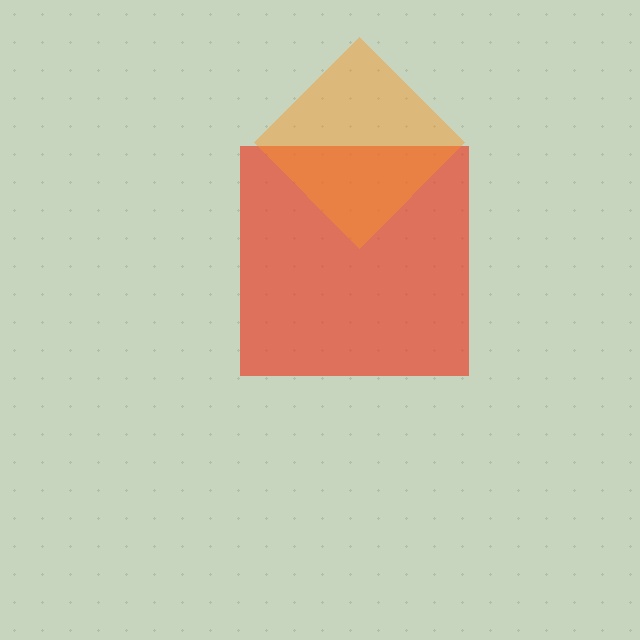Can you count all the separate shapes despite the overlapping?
Yes, there are 2 separate shapes.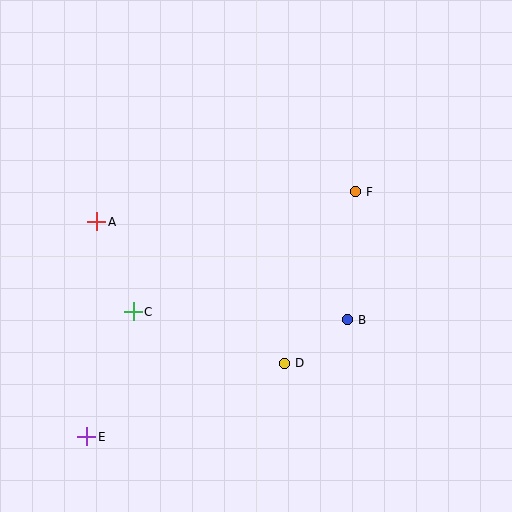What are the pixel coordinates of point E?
Point E is at (87, 437).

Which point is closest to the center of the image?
Point D at (284, 363) is closest to the center.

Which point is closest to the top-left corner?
Point A is closest to the top-left corner.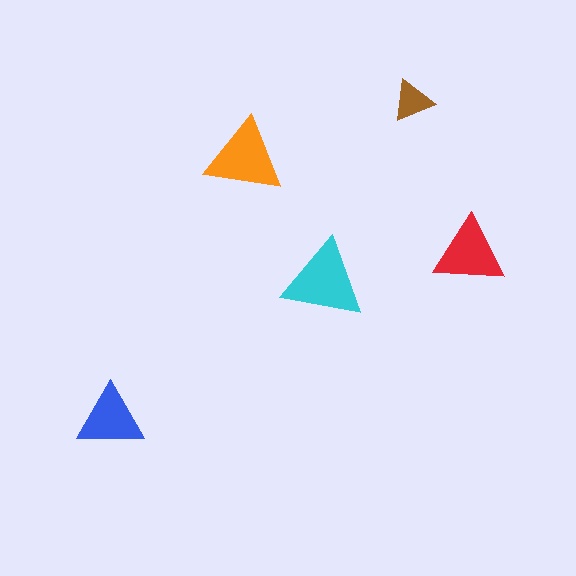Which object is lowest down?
The blue triangle is bottommost.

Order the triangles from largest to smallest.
the cyan one, the orange one, the red one, the blue one, the brown one.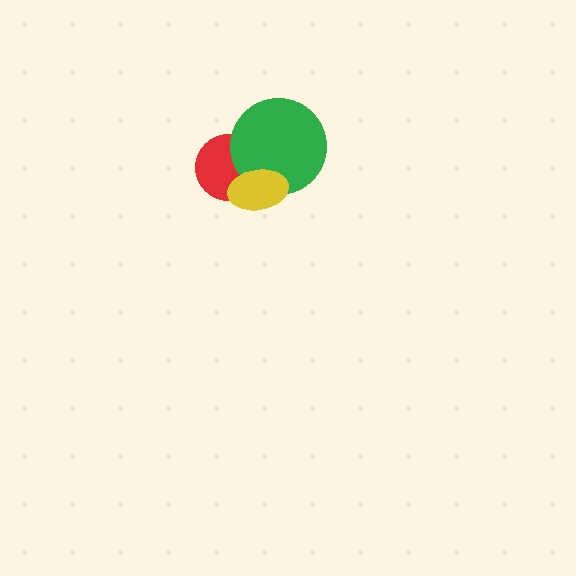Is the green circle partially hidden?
Yes, it is partially covered by another shape.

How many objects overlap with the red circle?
2 objects overlap with the red circle.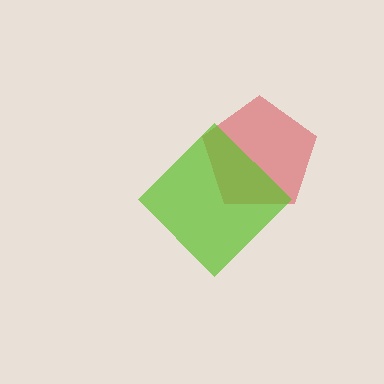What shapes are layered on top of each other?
The layered shapes are: a red pentagon, a lime diamond.